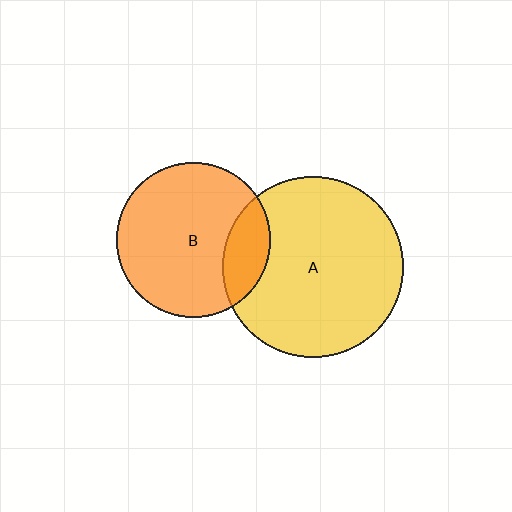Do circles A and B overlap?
Yes.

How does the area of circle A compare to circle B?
Approximately 1.4 times.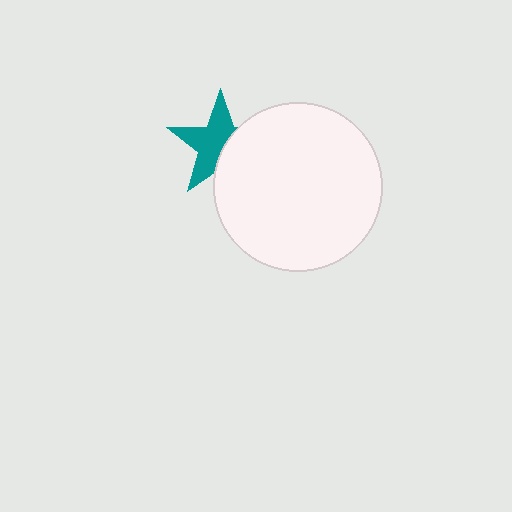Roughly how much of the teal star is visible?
About half of it is visible (roughly 60%).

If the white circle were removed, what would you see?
You would see the complete teal star.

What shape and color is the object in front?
The object in front is a white circle.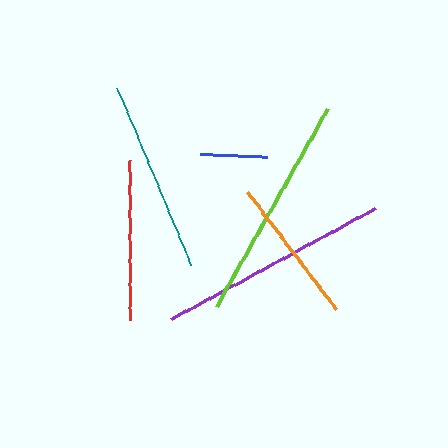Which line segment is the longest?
The purple line is the longest at approximately 232 pixels.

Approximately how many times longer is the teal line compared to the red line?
The teal line is approximately 1.2 times the length of the red line.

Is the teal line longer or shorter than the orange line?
The teal line is longer than the orange line.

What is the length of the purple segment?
The purple segment is approximately 232 pixels long.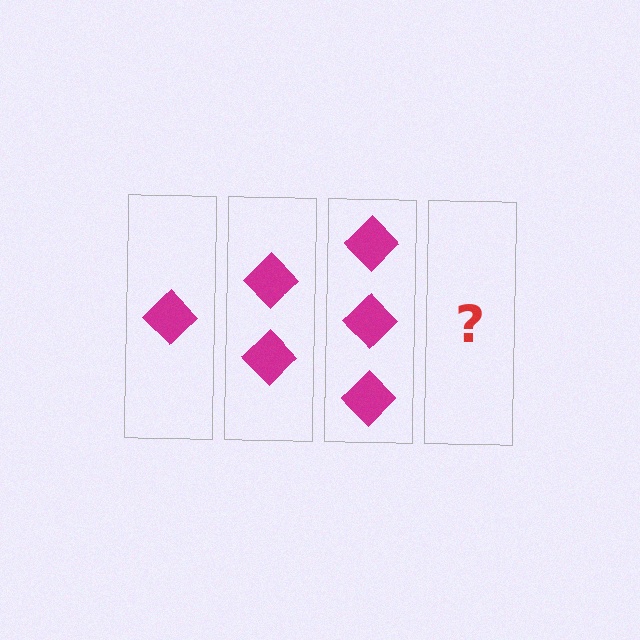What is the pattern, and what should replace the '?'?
The pattern is that each step adds one more diamond. The '?' should be 4 diamonds.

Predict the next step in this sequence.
The next step is 4 diamonds.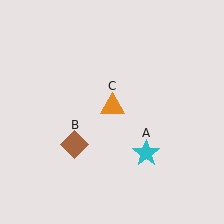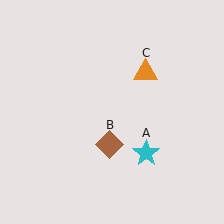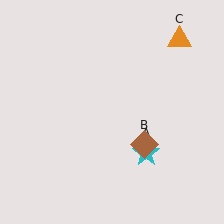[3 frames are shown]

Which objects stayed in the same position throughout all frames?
Cyan star (object A) remained stationary.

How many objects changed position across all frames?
2 objects changed position: brown diamond (object B), orange triangle (object C).